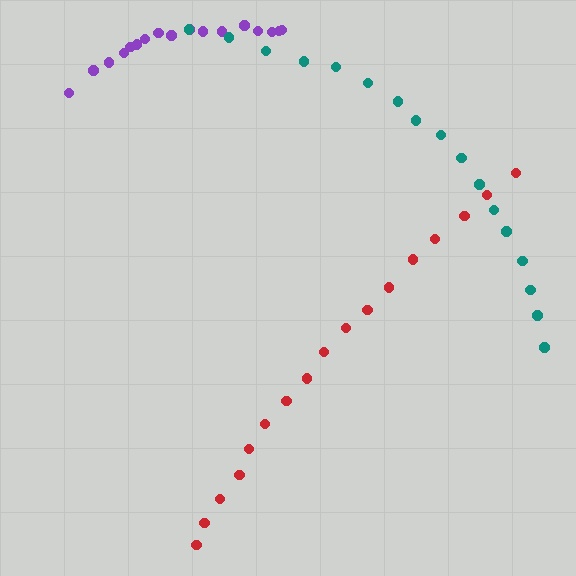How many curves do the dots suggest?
There are 3 distinct paths.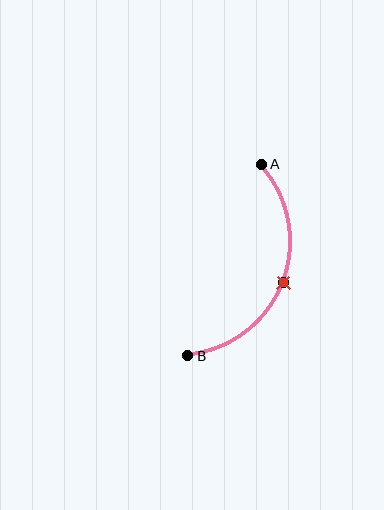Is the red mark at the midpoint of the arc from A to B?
Yes. The red mark lies on the arc at equal arc-length from both A and B — it is the arc midpoint.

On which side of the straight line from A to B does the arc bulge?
The arc bulges to the right of the straight line connecting A and B.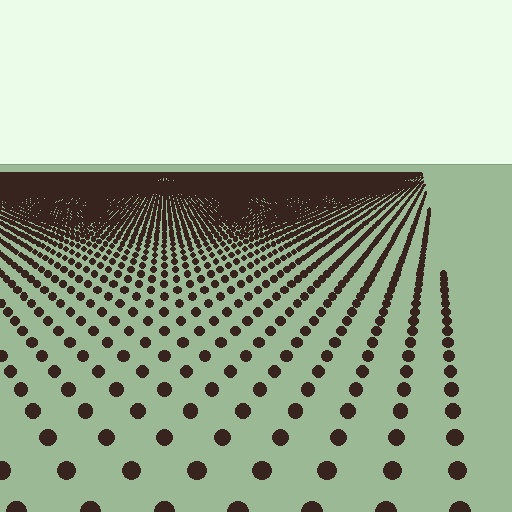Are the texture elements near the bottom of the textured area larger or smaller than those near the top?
Larger. Near the bottom, elements are closer to the viewer and appear at a bigger on-screen size.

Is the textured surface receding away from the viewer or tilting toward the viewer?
The surface is receding away from the viewer. Texture elements get smaller and denser toward the top.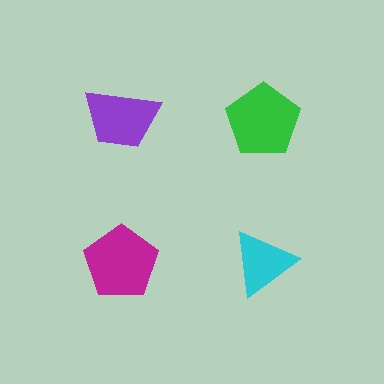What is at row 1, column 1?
A purple trapezoid.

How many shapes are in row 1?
2 shapes.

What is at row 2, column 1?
A magenta pentagon.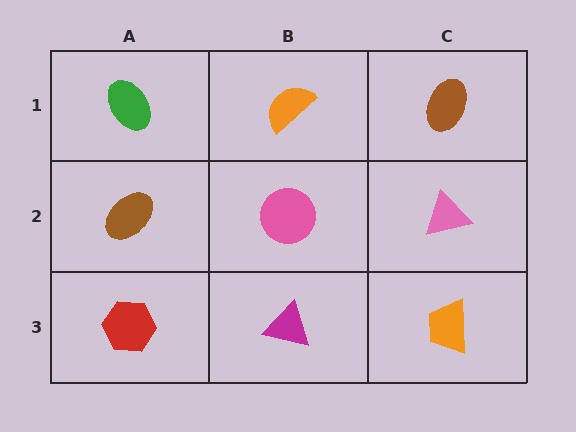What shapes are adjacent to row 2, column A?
A green ellipse (row 1, column A), a red hexagon (row 3, column A), a pink circle (row 2, column B).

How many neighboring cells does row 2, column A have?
3.